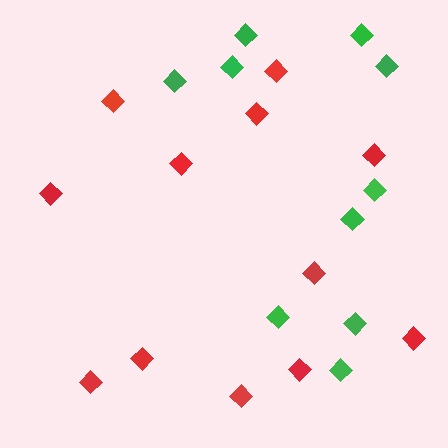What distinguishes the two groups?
There are 2 groups: one group of red diamonds (12) and one group of green diamonds (10).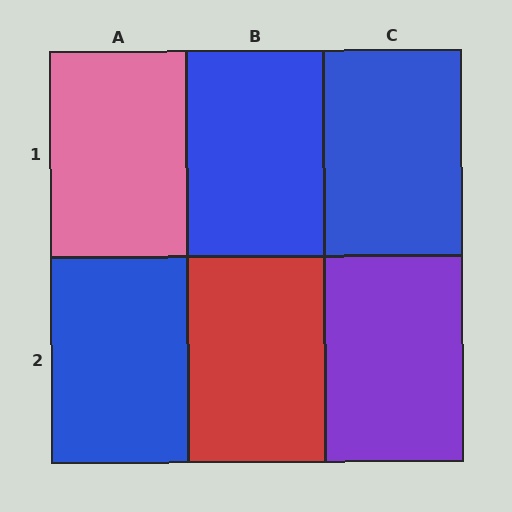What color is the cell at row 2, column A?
Blue.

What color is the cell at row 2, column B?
Red.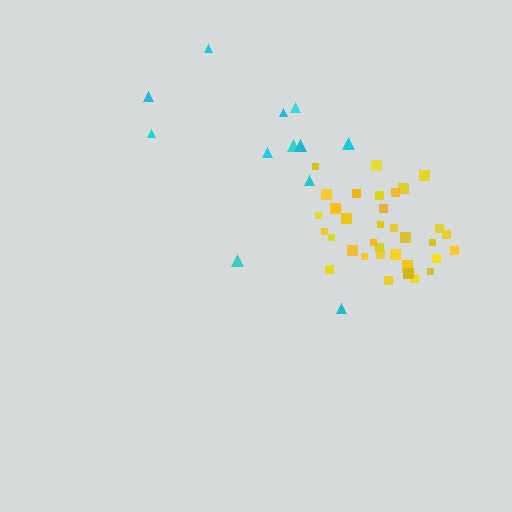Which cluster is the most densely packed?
Yellow.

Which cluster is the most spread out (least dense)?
Cyan.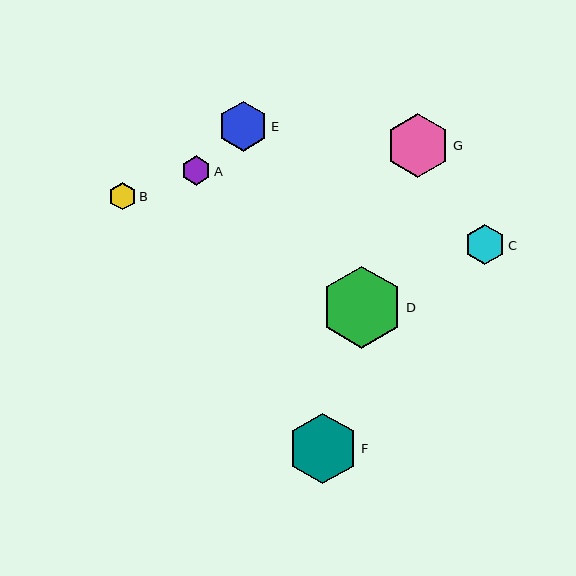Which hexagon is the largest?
Hexagon D is the largest with a size of approximately 82 pixels.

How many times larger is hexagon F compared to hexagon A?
Hexagon F is approximately 2.4 times the size of hexagon A.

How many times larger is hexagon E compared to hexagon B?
Hexagon E is approximately 1.8 times the size of hexagon B.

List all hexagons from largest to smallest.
From largest to smallest: D, F, G, E, C, A, B.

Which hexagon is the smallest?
Hexagon B is the smallest with a size of approximately 27 pixels.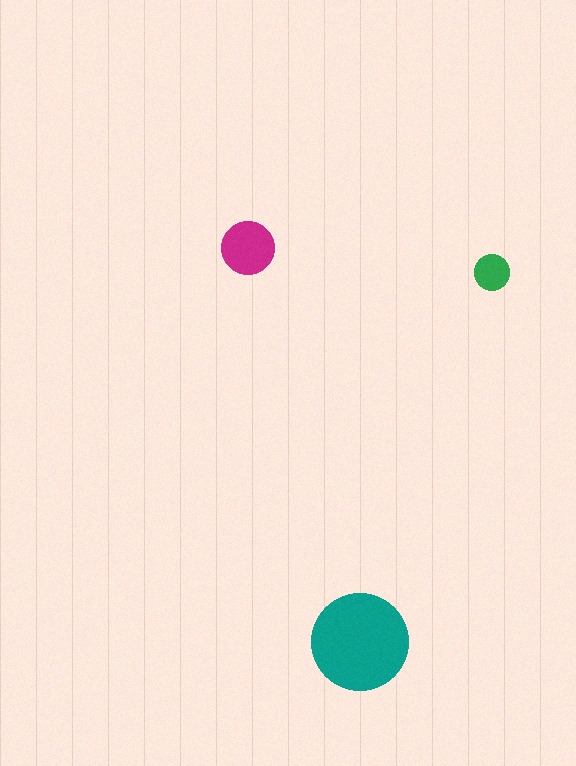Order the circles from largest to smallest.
the teal one, the magenta one, the green one.